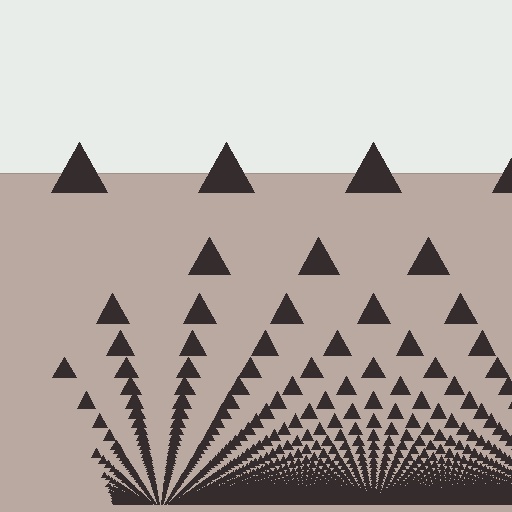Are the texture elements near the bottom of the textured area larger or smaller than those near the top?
Smaller. The gradient is inverted — elements near the bottom are smaller and denser.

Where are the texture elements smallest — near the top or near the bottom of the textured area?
Near the bottom.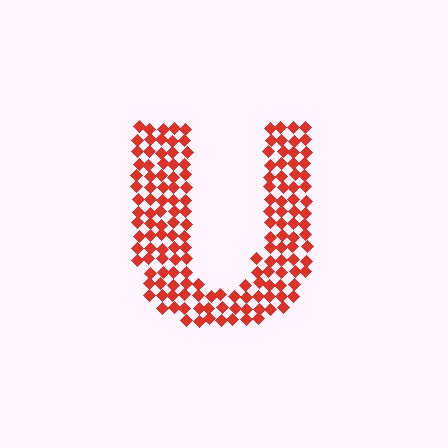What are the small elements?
The small elements are diamonds.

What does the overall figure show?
The overall figure shows the letter U.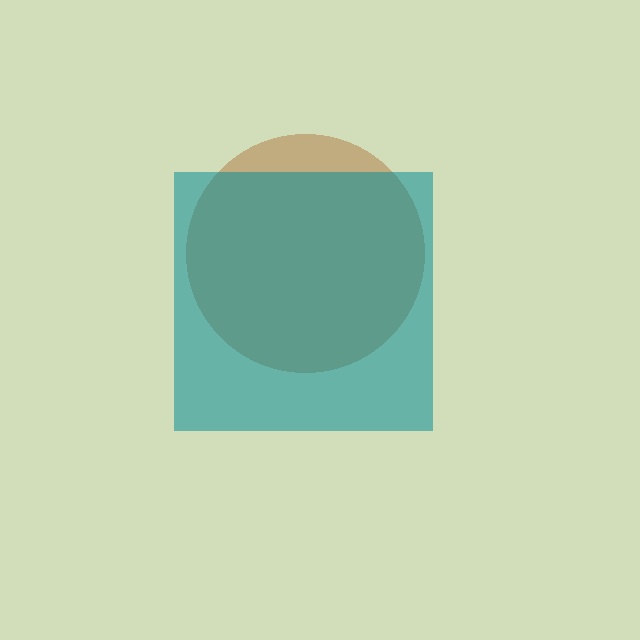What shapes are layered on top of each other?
The layered shapes are: a brown circle, a teal square.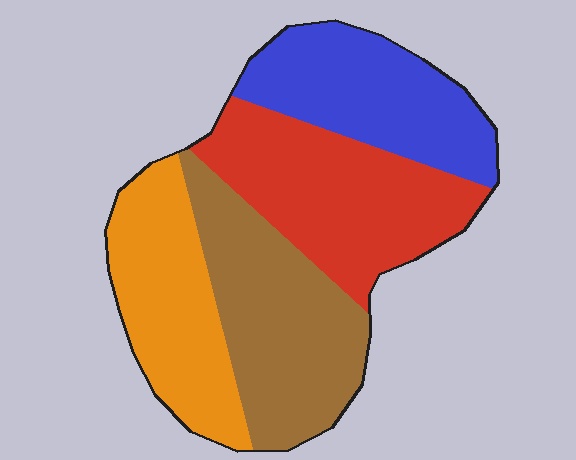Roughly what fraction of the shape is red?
Red takes up about one quarter (1/4) of the shape.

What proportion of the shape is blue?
Blue covers roughly 25% of the shape.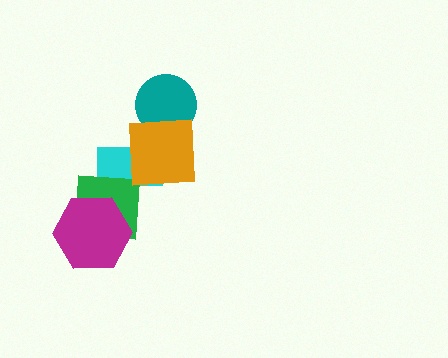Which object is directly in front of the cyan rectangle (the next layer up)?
The green square is directly in front of the cyan rectangle.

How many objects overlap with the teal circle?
1 object overlaps with the teal circle.